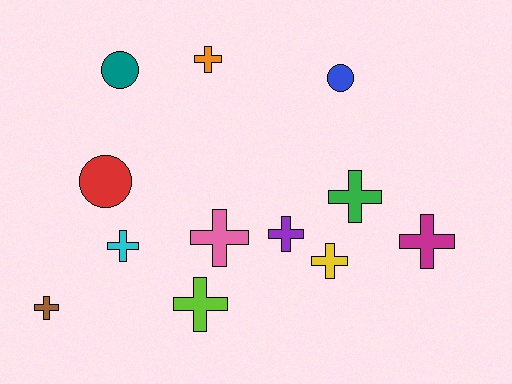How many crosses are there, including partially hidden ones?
There are 9 crosses.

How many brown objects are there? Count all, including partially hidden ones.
There is 1 brown object.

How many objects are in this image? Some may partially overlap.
There are 12 objects.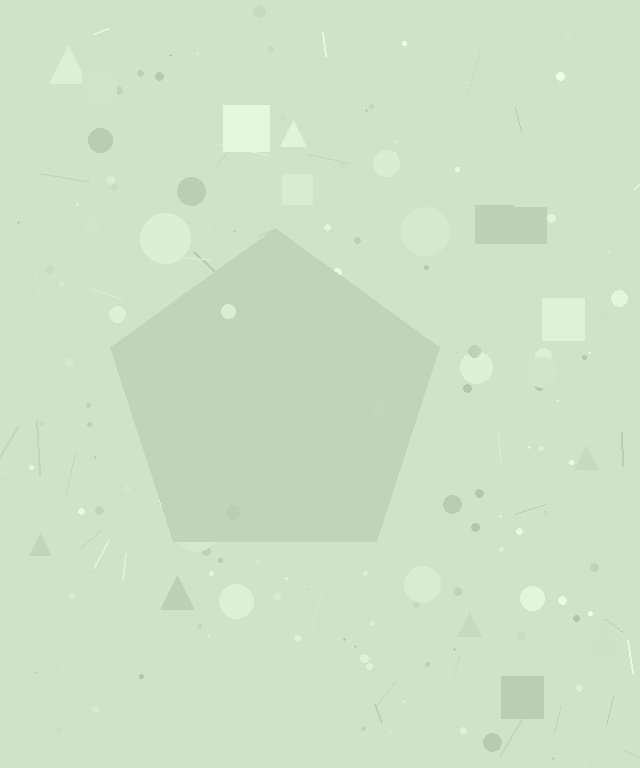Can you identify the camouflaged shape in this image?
The camouflaged shape is a pentagon.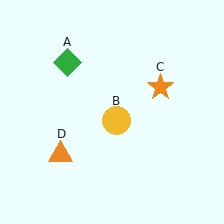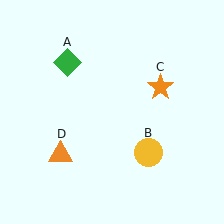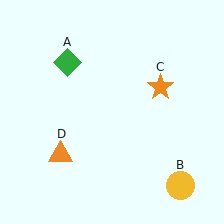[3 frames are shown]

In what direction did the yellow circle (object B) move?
The yellow circle (object B) moved down and to the right.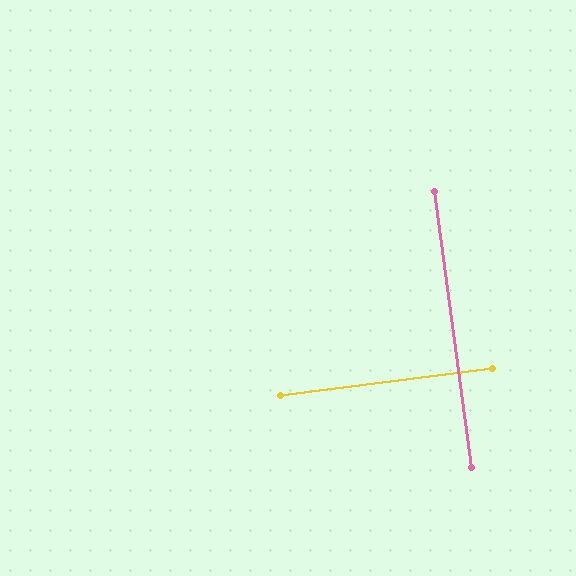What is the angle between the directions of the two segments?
Approximately 90 degrees.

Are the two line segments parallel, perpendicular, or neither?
Perpendicular — they meet at approximately 90°.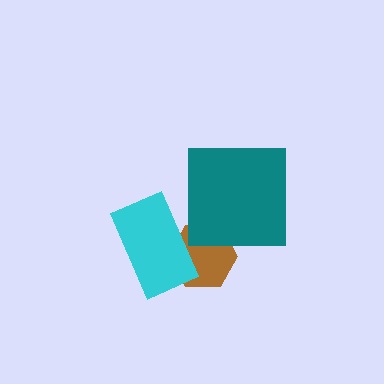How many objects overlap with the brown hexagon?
2 objects overlap with the brown hexagon.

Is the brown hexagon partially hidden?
Yes, it is partially covered by another shape.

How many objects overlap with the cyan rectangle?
1 object overlaps with the cyan rectangle.